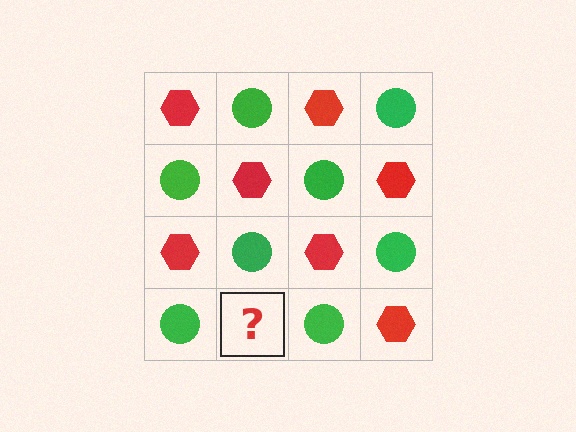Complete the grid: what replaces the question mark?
The question mark should be replaced with a red hexagon.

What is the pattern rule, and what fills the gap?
The rule is that it alternates red hexagon and green circle in a checkerboard pattern. The gap should be filled with a red hexagon.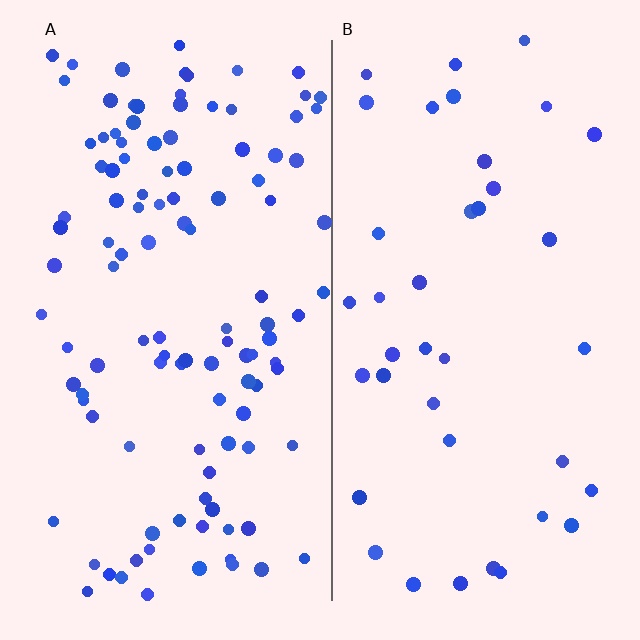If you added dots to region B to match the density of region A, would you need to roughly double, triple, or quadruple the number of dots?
Approximately triple.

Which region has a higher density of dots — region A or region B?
A (the left).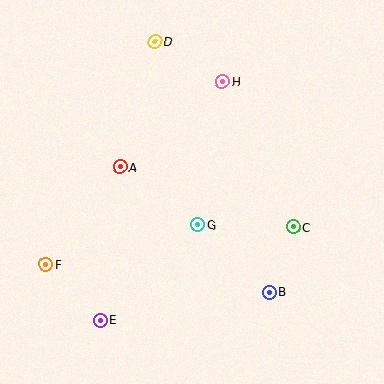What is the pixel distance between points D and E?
The distance between D and E is 284 pixels.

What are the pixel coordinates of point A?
Point A is at (120, 167).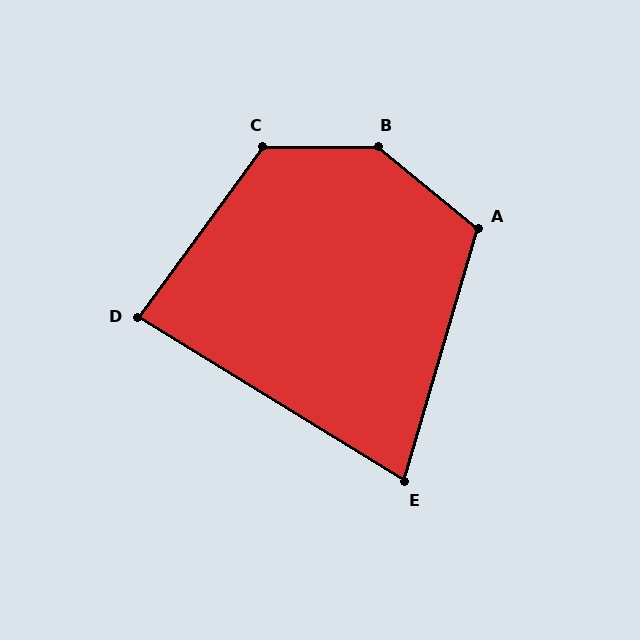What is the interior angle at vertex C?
Approximately 126 degrees (obtuse).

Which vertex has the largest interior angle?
B, at approximately 141 degrees.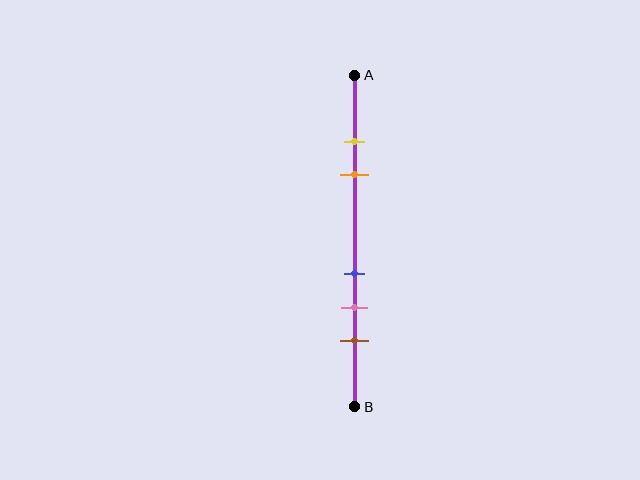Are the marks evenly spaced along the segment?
No, the marks are not evenly spaced.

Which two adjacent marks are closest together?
The yellow and orange marks are the closest adjacent pair.